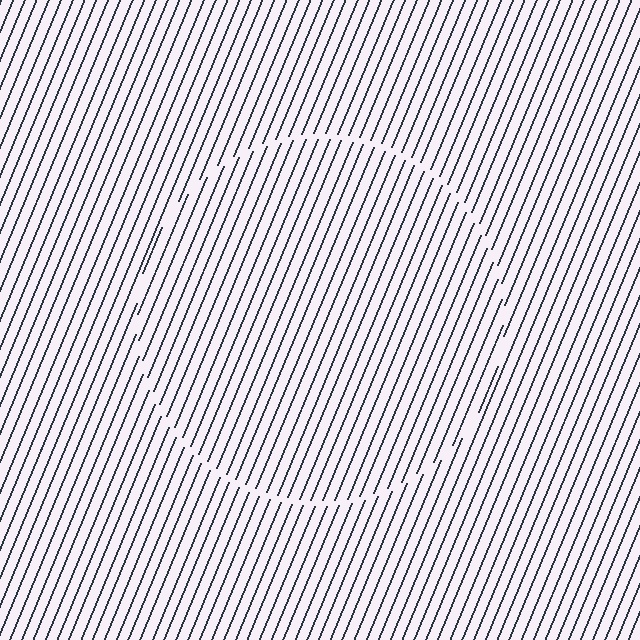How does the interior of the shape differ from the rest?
The interior of the shape contains the same grating, shifted by half a period — the contour is defined by the phase discontinuity where line-ends from the inner and outer gratings abut.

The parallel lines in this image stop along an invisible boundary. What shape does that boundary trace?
An illusory circle. The interior of the shape contains the same grating, shifted by half a period — the contour is defined by the phase discontinuity where line-ends from the inner and outer gratings abut.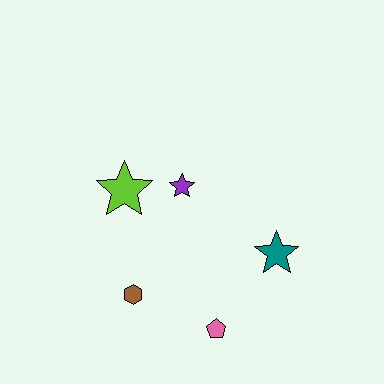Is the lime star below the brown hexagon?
No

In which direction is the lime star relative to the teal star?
The lime star is to the left of the teal star.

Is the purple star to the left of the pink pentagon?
Yes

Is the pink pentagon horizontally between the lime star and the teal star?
Yes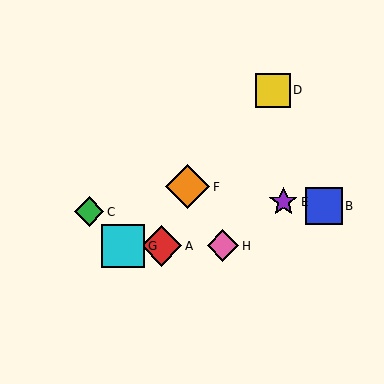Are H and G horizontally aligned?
Yes, both are at y≈246.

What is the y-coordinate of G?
Object G is at y≈246.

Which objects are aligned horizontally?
Objects A, G, H are aligned horizontally.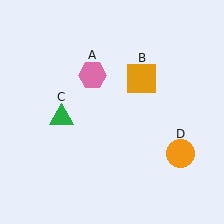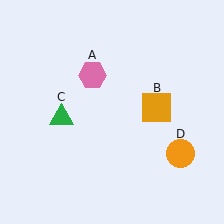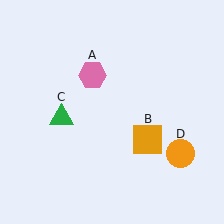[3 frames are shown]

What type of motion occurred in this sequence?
The orange square (object B) rotated clockwise around the center of the scene.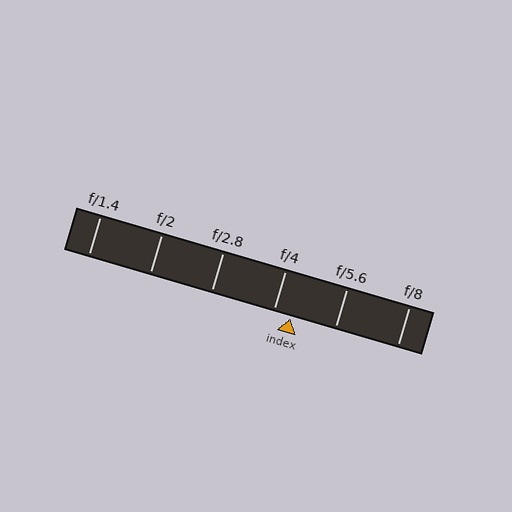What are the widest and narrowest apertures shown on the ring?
The widest aperture shown is f/1.4 and the narrowest is f/8.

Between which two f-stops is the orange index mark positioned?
The index mark is between f/4 and f/5.6.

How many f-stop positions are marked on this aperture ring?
There are 6 f-stop positions marked.